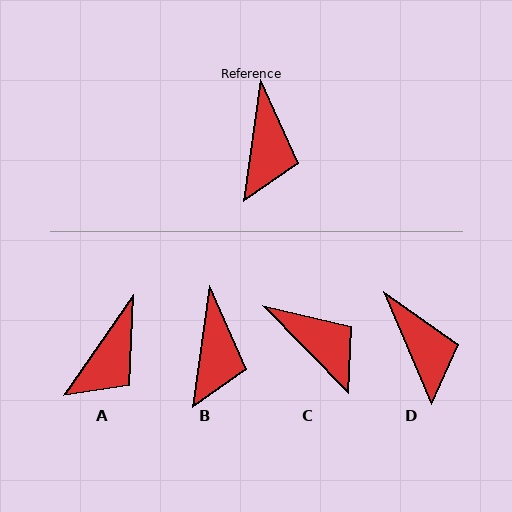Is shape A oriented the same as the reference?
No, it is off by about 27 degrees.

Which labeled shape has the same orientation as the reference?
B.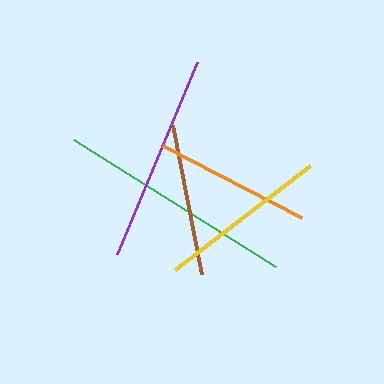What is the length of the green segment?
The green segment is approximately 239 pixels long.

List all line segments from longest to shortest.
From longest to shortest: green, purple, yellow, orange, brown.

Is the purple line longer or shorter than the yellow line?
The purple line is longer than the yellow line.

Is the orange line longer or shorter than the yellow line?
The yellow line is longer than the orange line.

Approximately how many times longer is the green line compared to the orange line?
The green line is approximately 1.5 times the length of the orange line.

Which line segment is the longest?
The green line is the longest at approximately 239 pixels.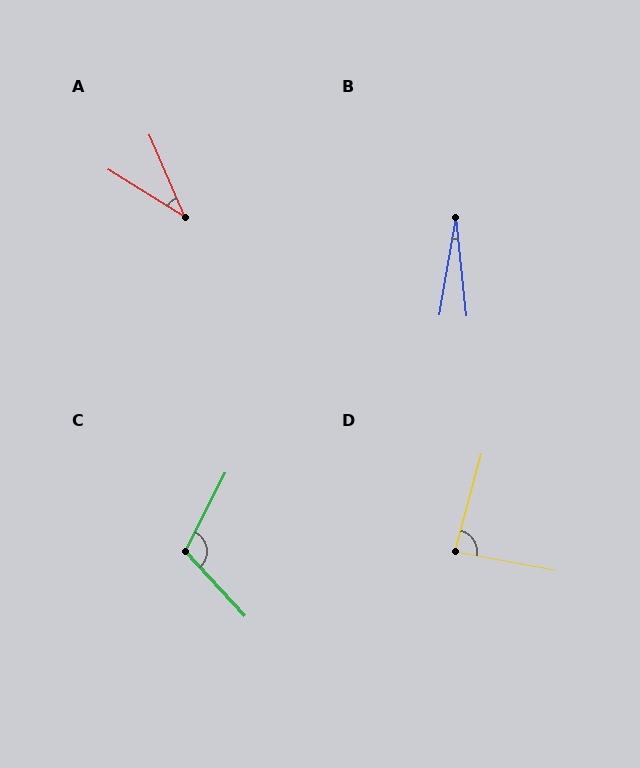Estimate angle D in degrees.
Approximately 85 degrees.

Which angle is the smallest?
B, at approximately 16 degrees.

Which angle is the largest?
C, at approximately 110 degrees.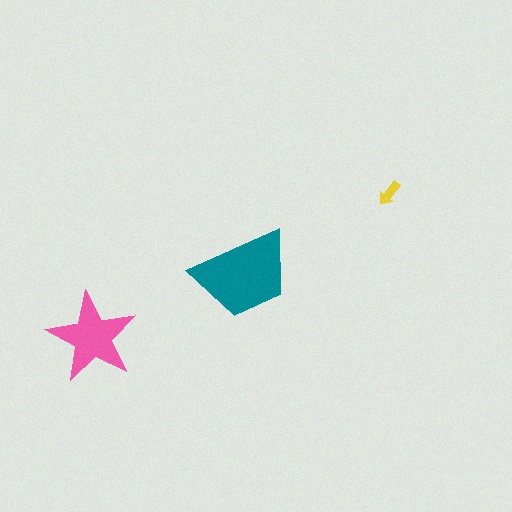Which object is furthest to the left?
The pink star is leftmost.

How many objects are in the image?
There are 3 objects in the image.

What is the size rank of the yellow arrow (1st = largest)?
3rd.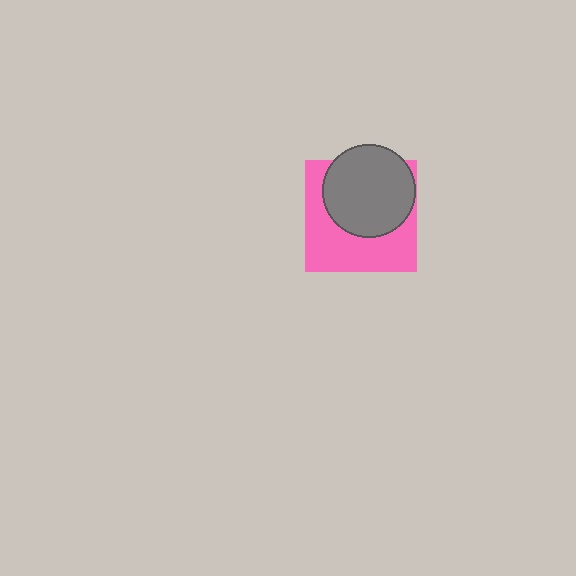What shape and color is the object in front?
The object in front is a gray circle.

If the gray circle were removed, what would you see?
You would see the complete pink square.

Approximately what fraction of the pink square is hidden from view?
Roughly 49% of the pink square is hidden behind the gray circle.